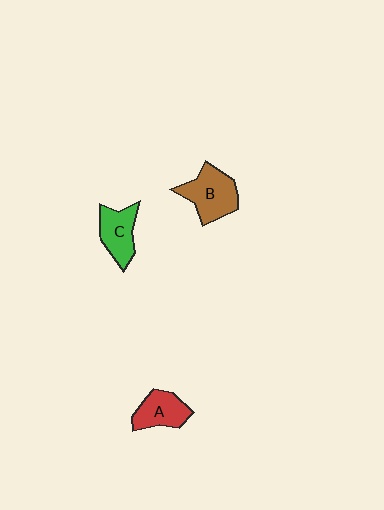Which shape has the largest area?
Shape B (brown).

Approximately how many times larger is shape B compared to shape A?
Approximately 1.3 times.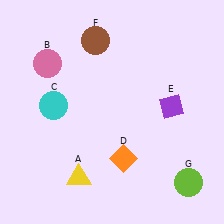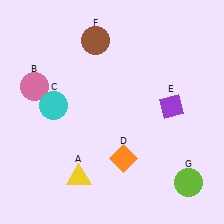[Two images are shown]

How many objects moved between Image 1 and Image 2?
1 object moved between the two images.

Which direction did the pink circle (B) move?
The pink circle (B) moved down.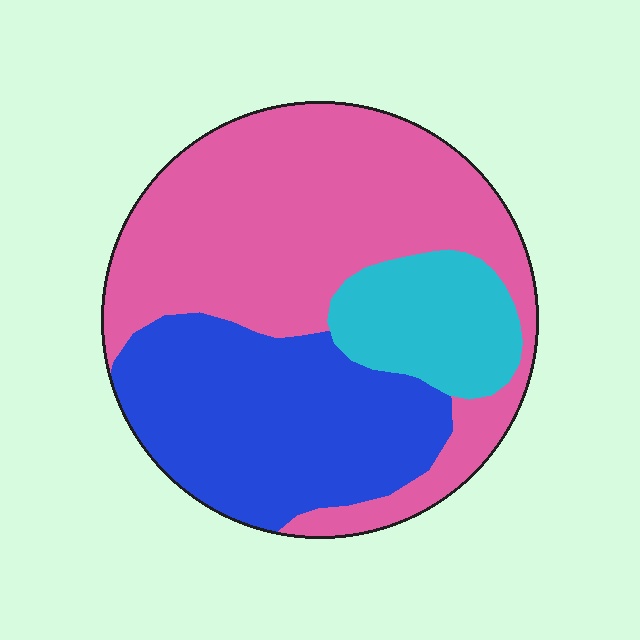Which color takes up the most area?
Pink, at roughly 50%.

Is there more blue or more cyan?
Blue.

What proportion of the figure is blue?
Blue takes up about one third (1/3) of the figure.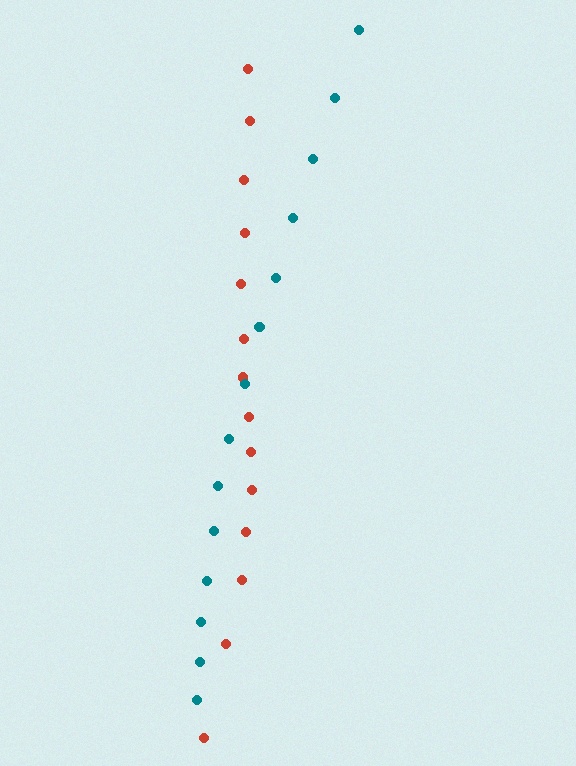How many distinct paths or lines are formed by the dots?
There are 2 distinct paths.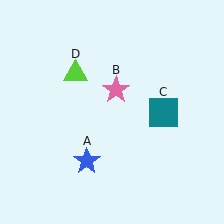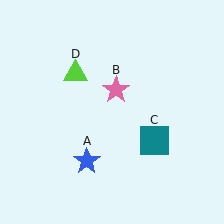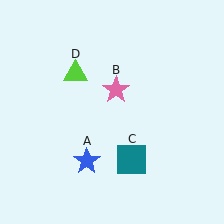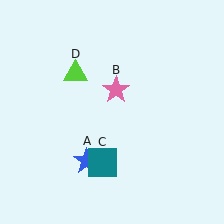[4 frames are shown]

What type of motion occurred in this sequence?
The teal square (object C) rotated clockwise around the center of the scene.